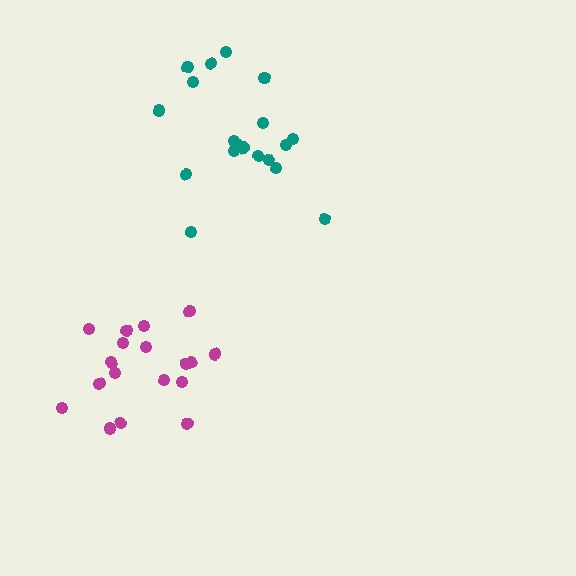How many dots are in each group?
Group 1: 19 dots, Group 2: 19 dots (38 total).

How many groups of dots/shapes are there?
There are 2 groups.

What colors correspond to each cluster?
The clusters are colored: teal, magenta.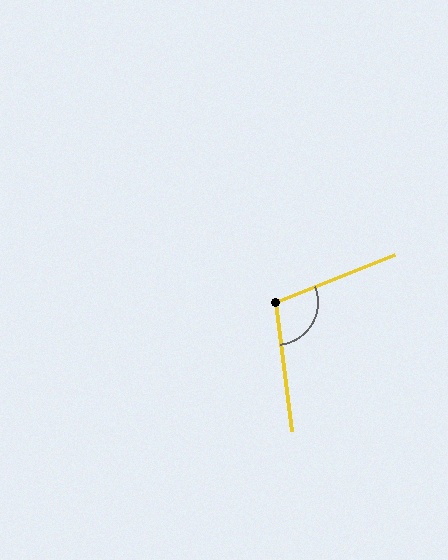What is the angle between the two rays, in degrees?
Approximately 105 degrees.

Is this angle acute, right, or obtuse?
It is obtuse.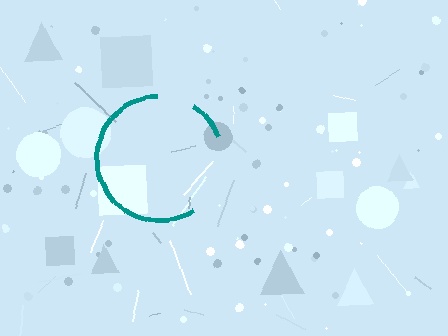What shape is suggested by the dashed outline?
The dashed outline suggests a circle.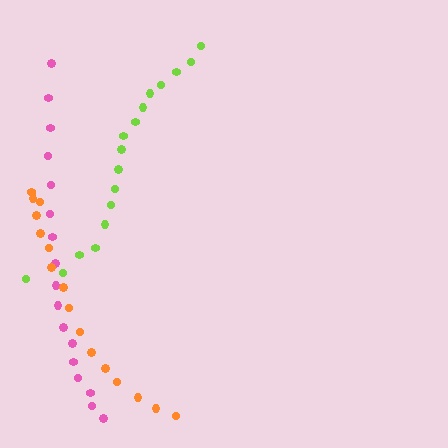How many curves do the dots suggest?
There are 3 distinct paths.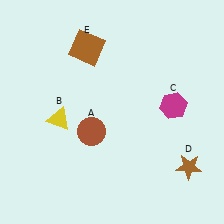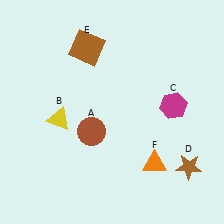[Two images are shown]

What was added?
An orange triangle (F) was added in Image 2.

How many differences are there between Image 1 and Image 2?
There is 1 difference between the two images.